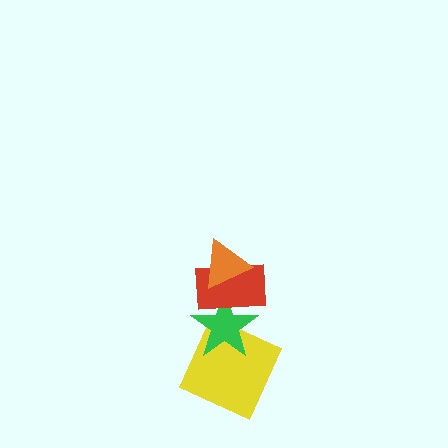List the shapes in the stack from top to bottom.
From top to bottom: the orange triangle, the red rectangle, the green star, the yellow square.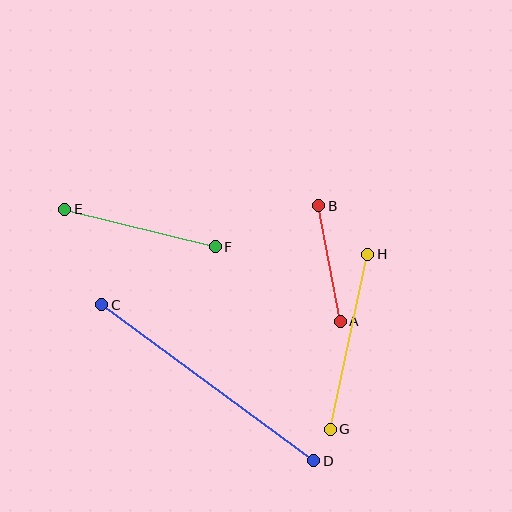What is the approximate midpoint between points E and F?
The midpoint is at approximately (140, 228) pixels.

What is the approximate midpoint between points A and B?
The midpoint is at approximately (329, 263) pixels.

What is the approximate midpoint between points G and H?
The midpoint is at approximately (349, 342) pixels.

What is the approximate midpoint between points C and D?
The midpoint is at approximately (208, 383) pixels.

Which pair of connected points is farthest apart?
Points C and D are farthest apart.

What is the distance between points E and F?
The distance is approximately 155 pixels.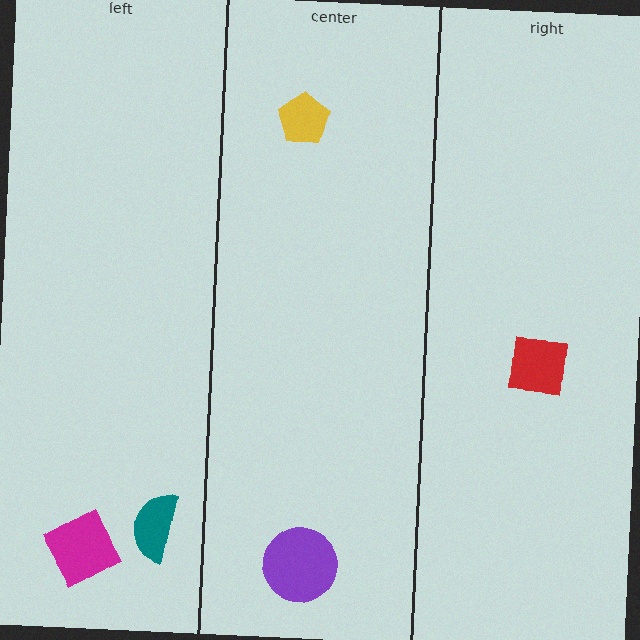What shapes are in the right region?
The red square.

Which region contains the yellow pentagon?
The center region.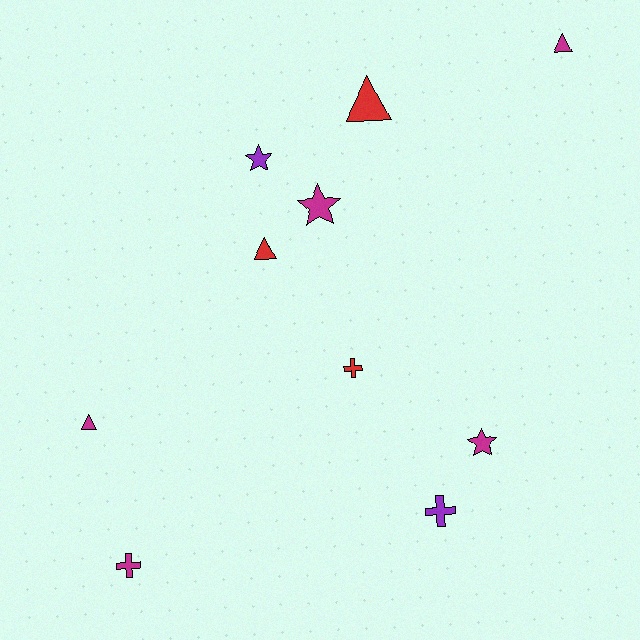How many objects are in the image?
There are 10 objects.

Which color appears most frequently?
Magenta, with 5 objects.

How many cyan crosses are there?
There are no cyan crosses.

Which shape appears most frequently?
Triangle, with 4 objects.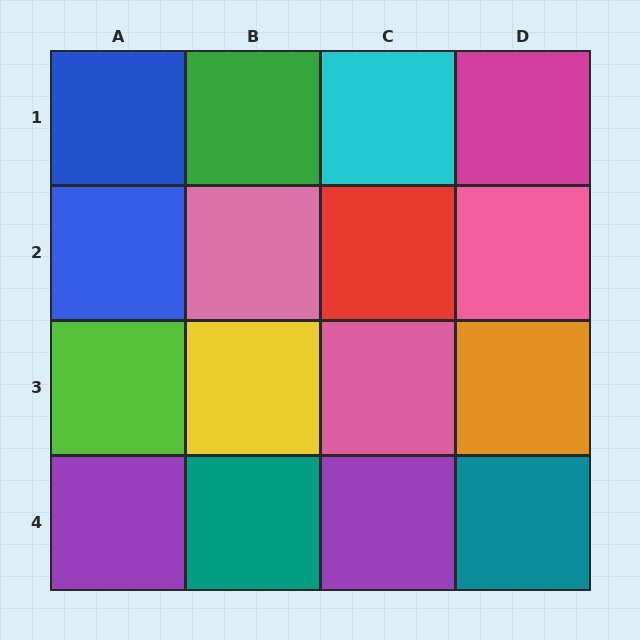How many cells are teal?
2 cells are teal.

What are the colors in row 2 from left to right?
Blue, pink, red, pink.